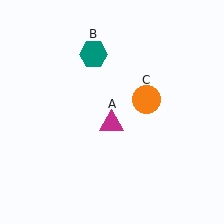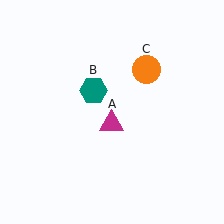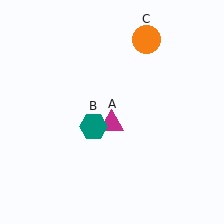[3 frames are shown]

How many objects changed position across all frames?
2 objects changed position: teal hexagon (object B), orange circle (object C).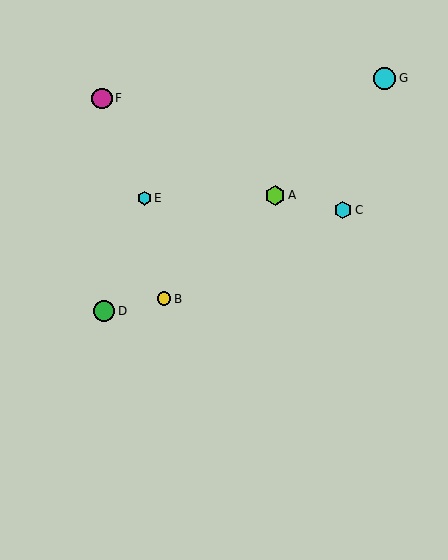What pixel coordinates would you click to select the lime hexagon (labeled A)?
Click at (275, 195) to select the lime hexagon A.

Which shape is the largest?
The cyan circle (labeled G) is the largest.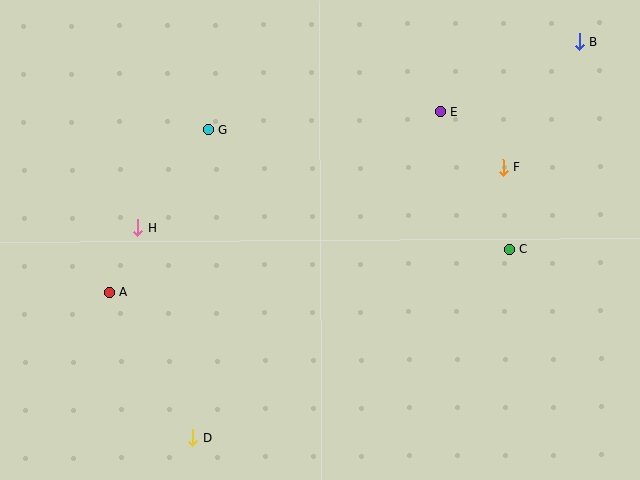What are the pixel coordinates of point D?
Point D is at (193, 437).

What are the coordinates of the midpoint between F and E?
The midpoint between F and E is at (472, 140).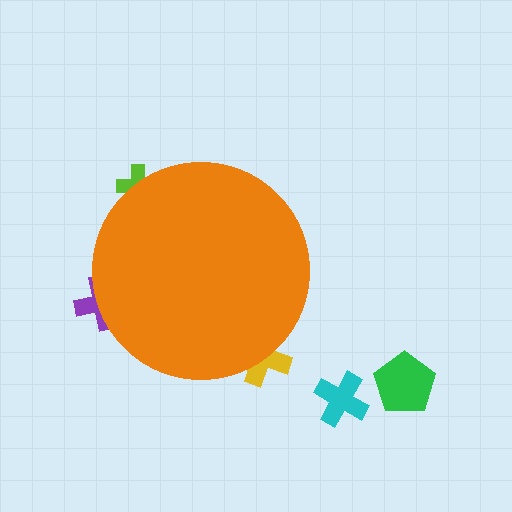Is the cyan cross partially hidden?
No, the cyan cross is fully visible.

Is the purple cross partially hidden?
Yes, the purple cross is partially hidden behind the orange circle.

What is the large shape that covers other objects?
An orange circle.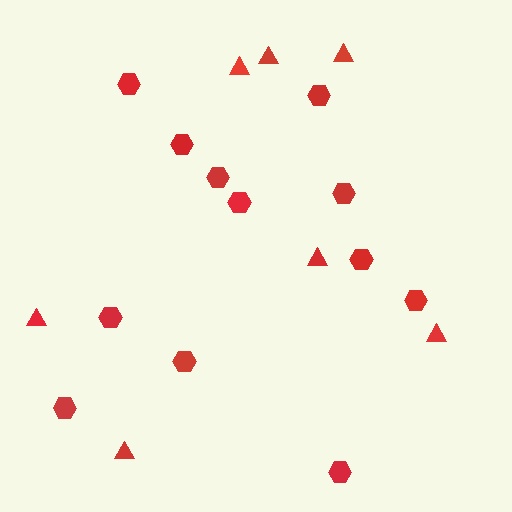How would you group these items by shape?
There are 2 groups: one group of hexagons (12) and one group of triangles (7).